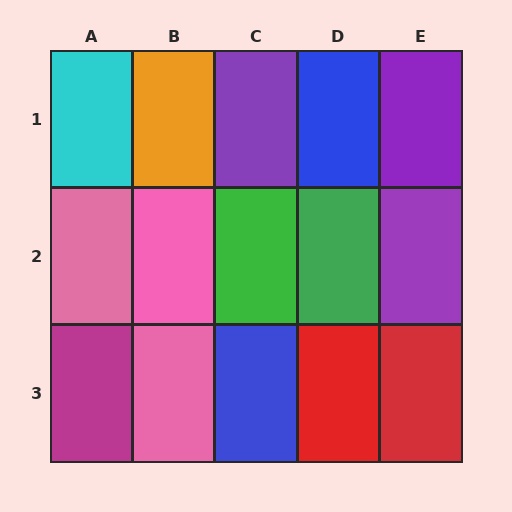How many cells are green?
2 cells are green.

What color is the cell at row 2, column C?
Green.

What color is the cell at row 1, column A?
Cyan.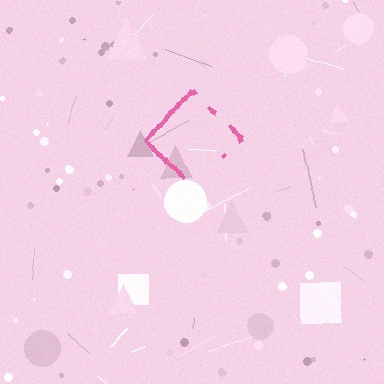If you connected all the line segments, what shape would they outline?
They would outline a diamond.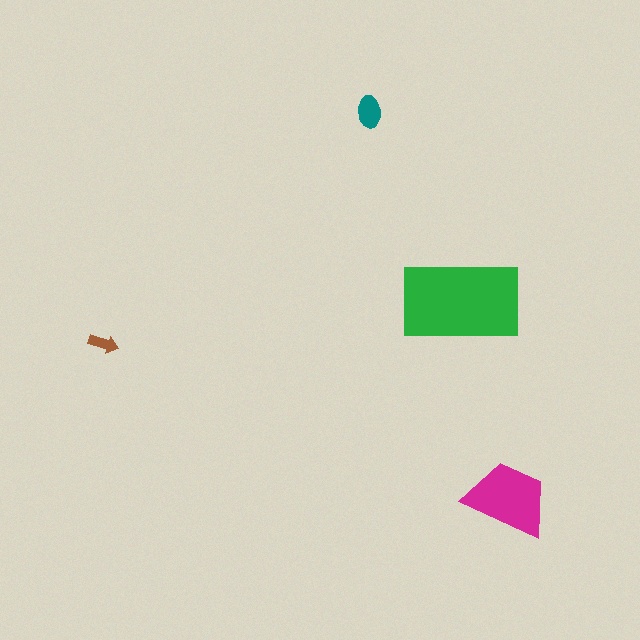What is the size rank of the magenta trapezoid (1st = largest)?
2nd.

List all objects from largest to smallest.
The green rectangle, the magenta trapezoid, the teal ellipse, the brown arrow.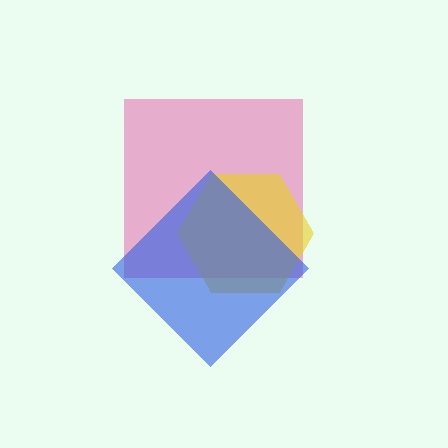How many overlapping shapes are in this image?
There are 3 overlapping shapes in the image.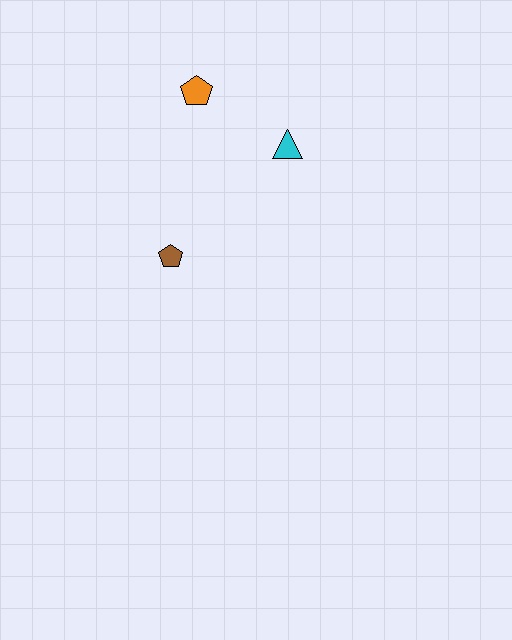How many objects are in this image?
There are 3 objects.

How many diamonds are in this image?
There are no diamonds.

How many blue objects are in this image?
There are no blue objects.